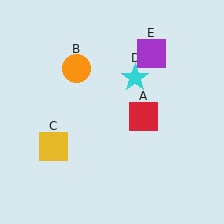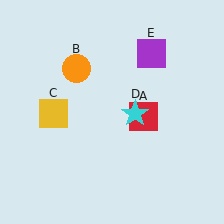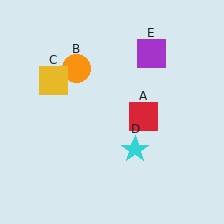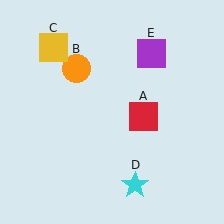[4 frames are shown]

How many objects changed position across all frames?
2 objects changed position: yellow square (object C), cyan star (object D).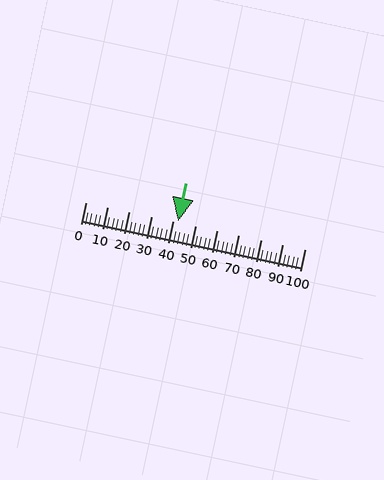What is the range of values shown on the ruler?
The ruler shows values from 0 to 100.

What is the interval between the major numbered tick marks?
The major tick marks are spaced 10 units apart.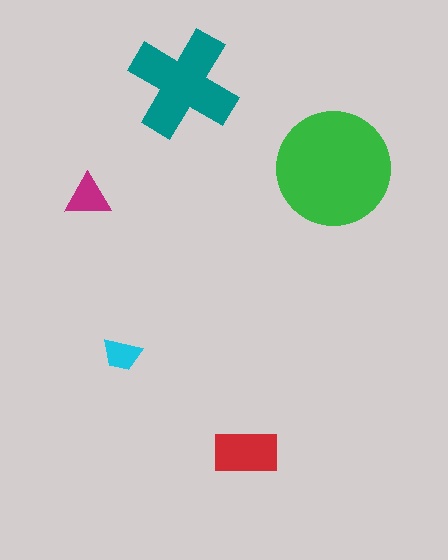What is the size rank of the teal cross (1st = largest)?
2nd.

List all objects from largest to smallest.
The green circle, the teal cross, the red rectangle, the magenta triangle, the cyan trapezoid.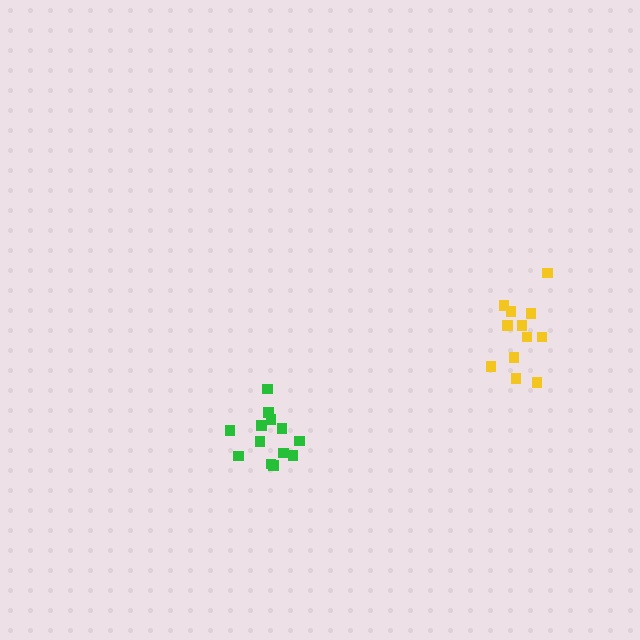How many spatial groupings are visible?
There are 2 spatial groupings.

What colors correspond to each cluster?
The clusters are colored: yellow, green.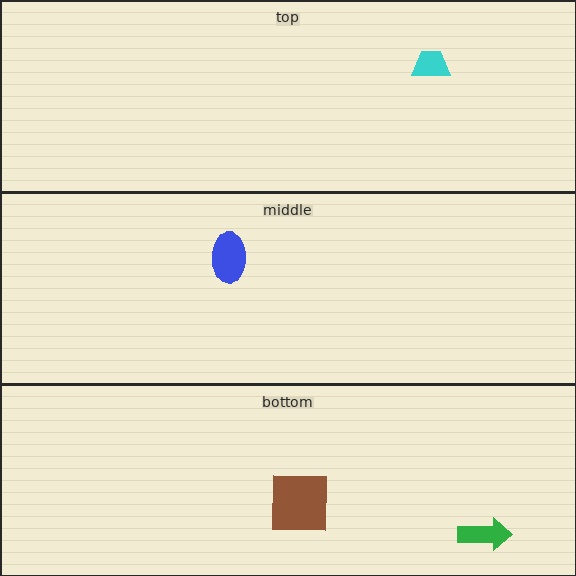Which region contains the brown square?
The bottom region.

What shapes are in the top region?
The cyan trapezoid.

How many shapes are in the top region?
1.